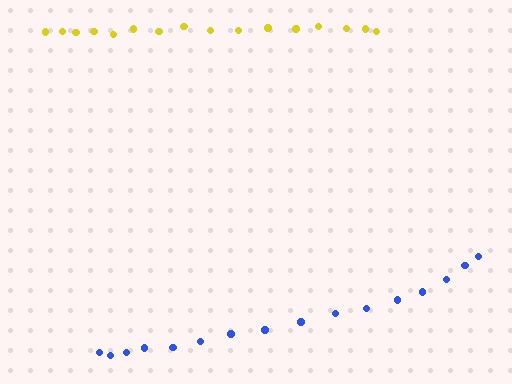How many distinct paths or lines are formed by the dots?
There are 2 distinct paths.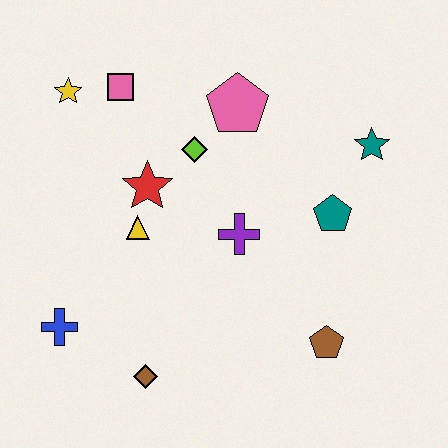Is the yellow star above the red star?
Yes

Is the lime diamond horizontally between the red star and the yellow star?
No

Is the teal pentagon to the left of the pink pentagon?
No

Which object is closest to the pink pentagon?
The lime diamond is closest to the pink pentagon.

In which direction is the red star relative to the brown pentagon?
The red star is to the left of the brown pentagon.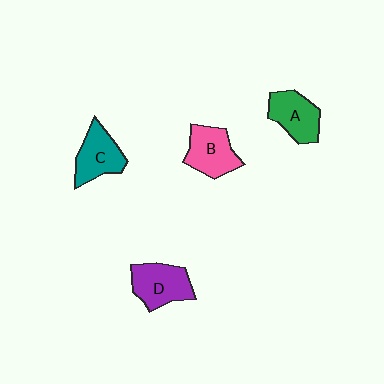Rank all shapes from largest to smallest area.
From largest to smallest: D (purple), B (pink), A (green), C (teal).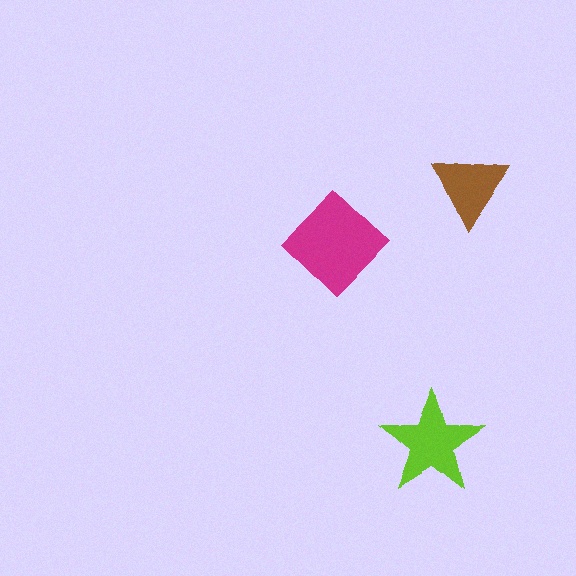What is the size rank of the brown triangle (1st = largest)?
3rd.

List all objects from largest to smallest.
The magenta diamond, the lime star, the brown triangle.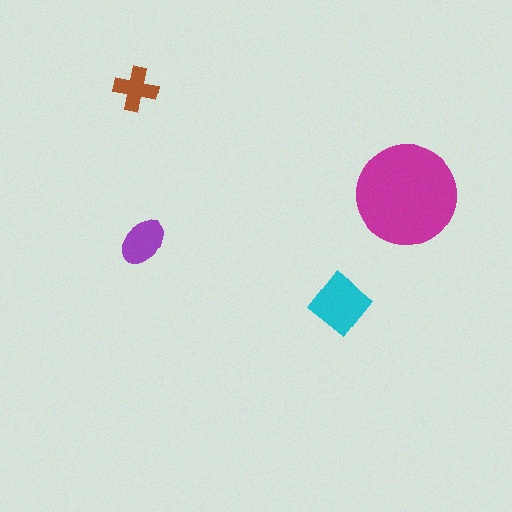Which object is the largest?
The magenta circle.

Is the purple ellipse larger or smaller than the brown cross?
Larger.